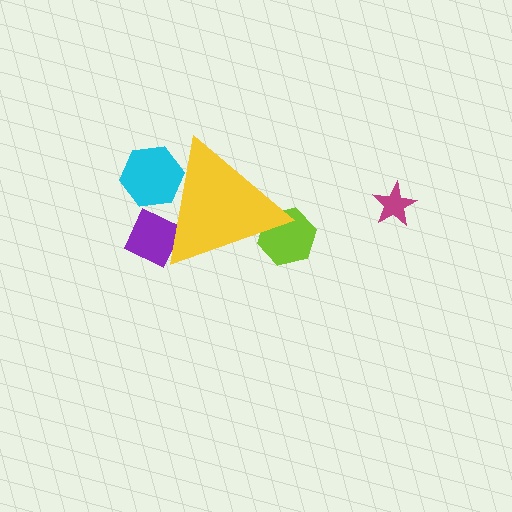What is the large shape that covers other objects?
A yellow triangle.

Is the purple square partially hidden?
Yes, the purple square is partially hidden behind the yellow triangle.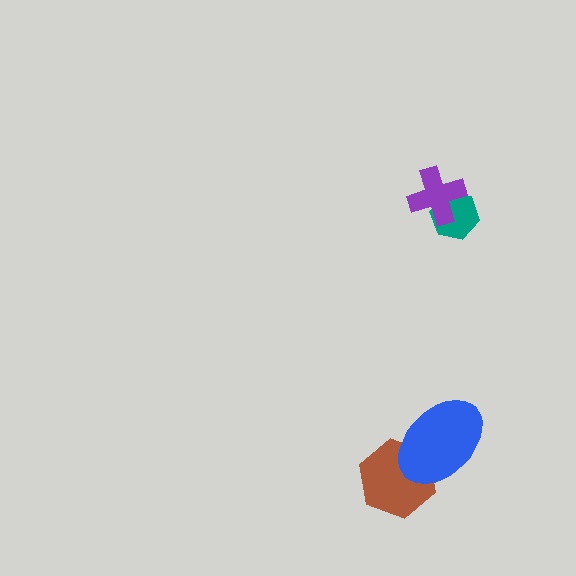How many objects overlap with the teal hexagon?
1 object overlaps with the teal hexagon.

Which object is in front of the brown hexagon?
The blue ellipse is in front of the brown hexagon.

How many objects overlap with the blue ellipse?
1 object overlaps with the blue ellipse.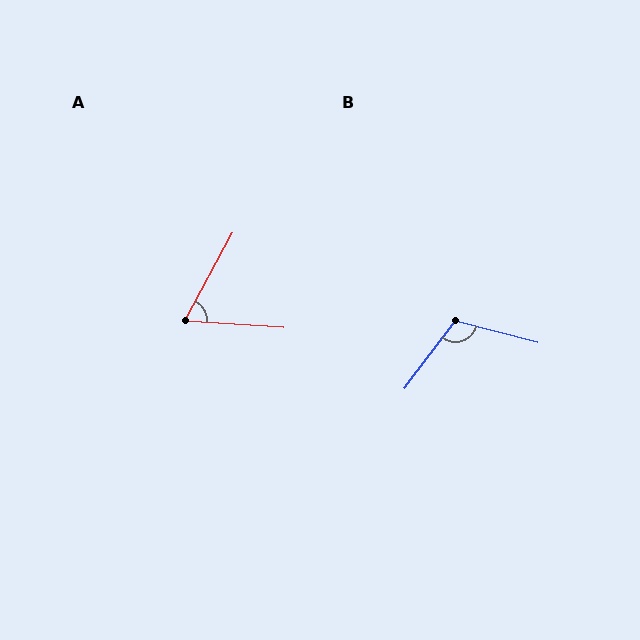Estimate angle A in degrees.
Approximately 65 degrees.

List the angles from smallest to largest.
A (65°), B (112°).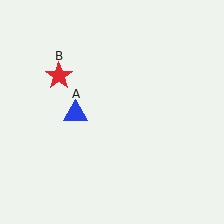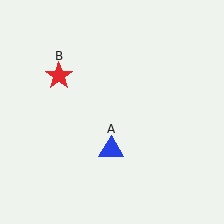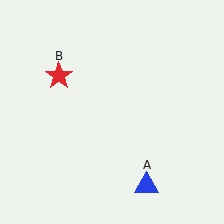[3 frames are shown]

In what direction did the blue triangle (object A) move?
The blue triangle (object A) moved down and to the right.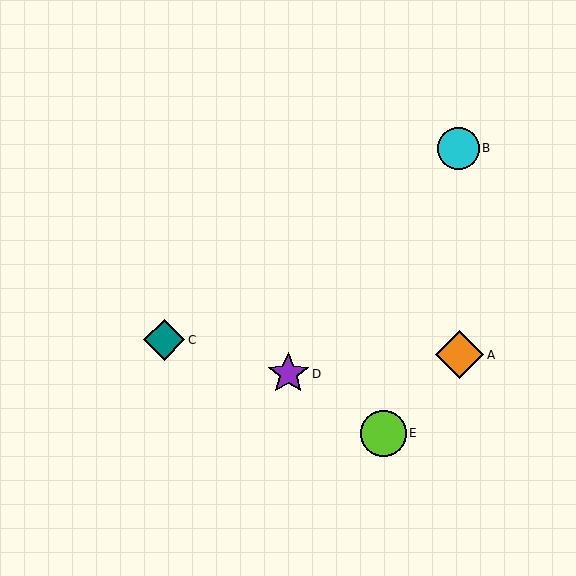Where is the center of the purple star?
The center of the purple star is at (288, 374).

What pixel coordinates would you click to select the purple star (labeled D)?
Click at (288, 374) to select the purple star D.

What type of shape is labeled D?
Shape D is a purple star.